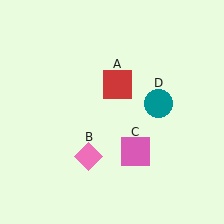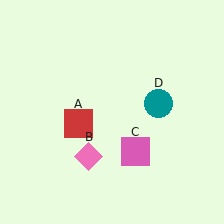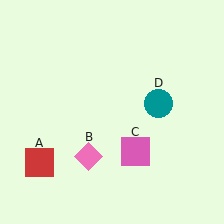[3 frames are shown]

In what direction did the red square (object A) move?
The red square (object A) moved down and to the left.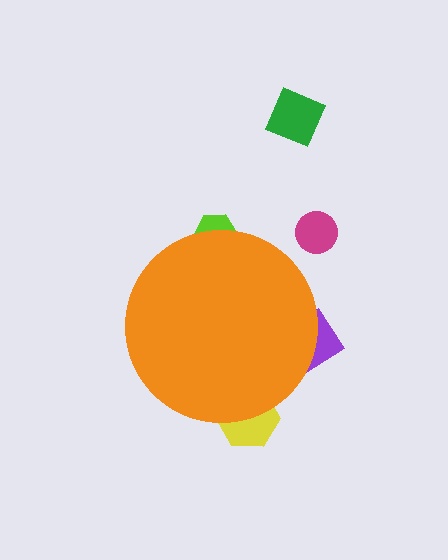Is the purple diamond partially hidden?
Yes, the purple diamond is partially hidden behind the orange circle.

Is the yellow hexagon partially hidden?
Yes, the yellow hexagon is partially hidden behind the orange circle.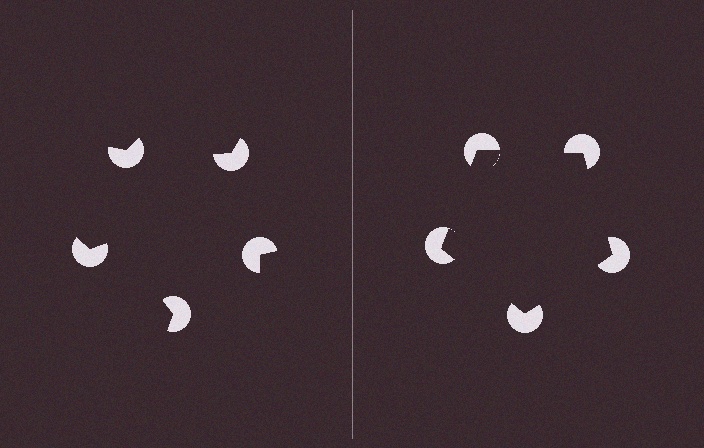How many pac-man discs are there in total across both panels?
10 — 5 on each side.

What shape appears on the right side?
An illusory pentagon.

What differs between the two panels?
The pac-man discs are positioned identically on both sides; only the wedge orientations differ. On the right they align to a pentagon; on the left they are misaligned.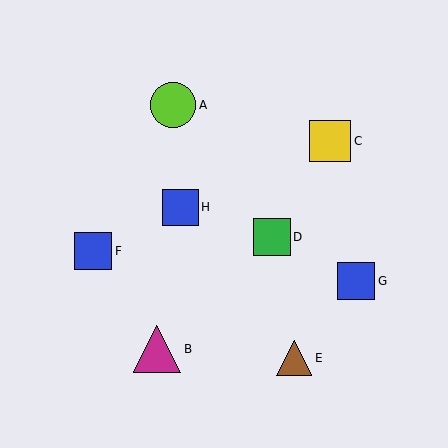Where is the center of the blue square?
The center of the blue square is at (93, 251).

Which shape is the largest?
The magenta triangle (labeled B) is the largest.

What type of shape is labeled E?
Shape E is a brown triangle.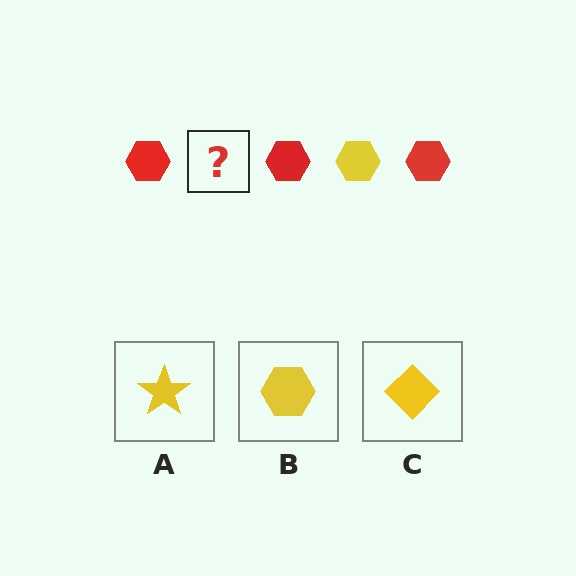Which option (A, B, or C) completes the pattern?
B.